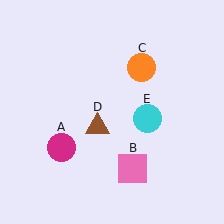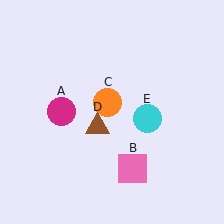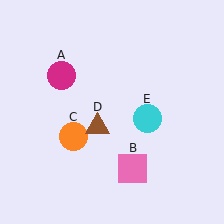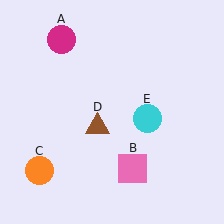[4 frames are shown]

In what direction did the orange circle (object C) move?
The orange circle (object C) moved down and to the left.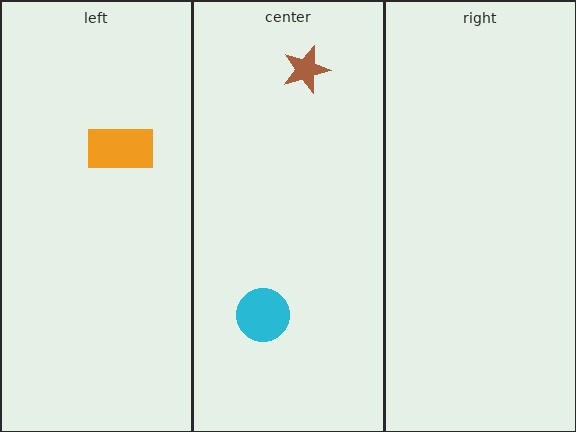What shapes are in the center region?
The cyan circle, the brown star.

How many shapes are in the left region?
1.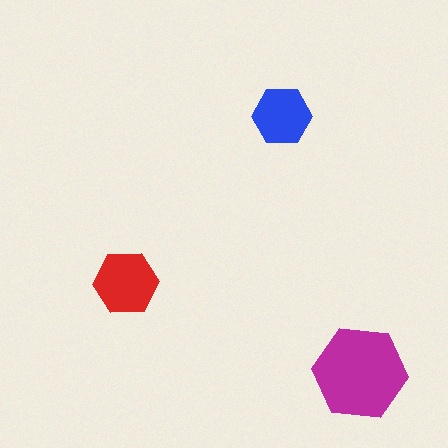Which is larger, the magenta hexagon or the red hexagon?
The magenta one.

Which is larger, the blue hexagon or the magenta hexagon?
The magenta one.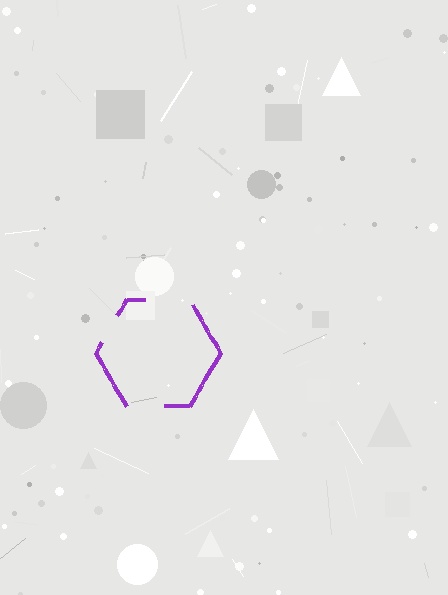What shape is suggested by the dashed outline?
The dashed outline suggests a hexagon.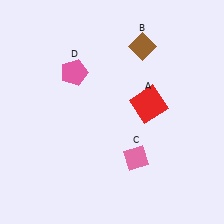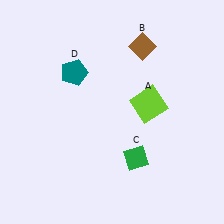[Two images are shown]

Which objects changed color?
A changed from red to lime. C changed from pink to green. D changed from pink to teal.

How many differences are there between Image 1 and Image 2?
There are 3 differences between the two images.